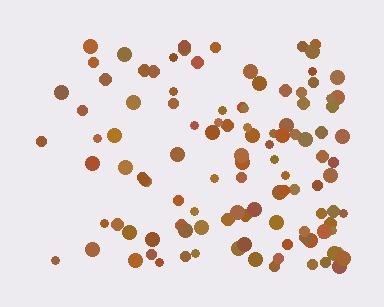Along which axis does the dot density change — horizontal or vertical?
Horizontal.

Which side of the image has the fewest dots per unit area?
The left.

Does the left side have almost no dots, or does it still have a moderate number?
Still a moderate number, just noticeably fewer than the right.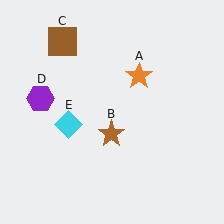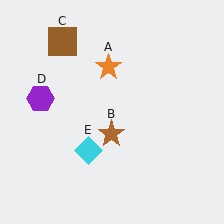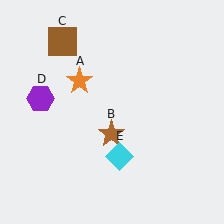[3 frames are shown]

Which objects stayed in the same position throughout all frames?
Brown star (object B) and brown square (object C) and purple hexagon (object D) remained stationary.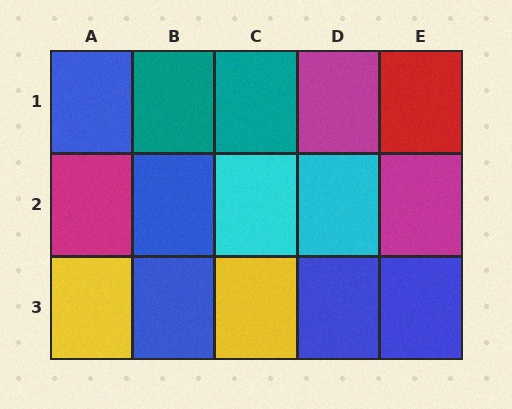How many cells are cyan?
2 cells are cyan.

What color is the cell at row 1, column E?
Red.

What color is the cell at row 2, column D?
Cyan.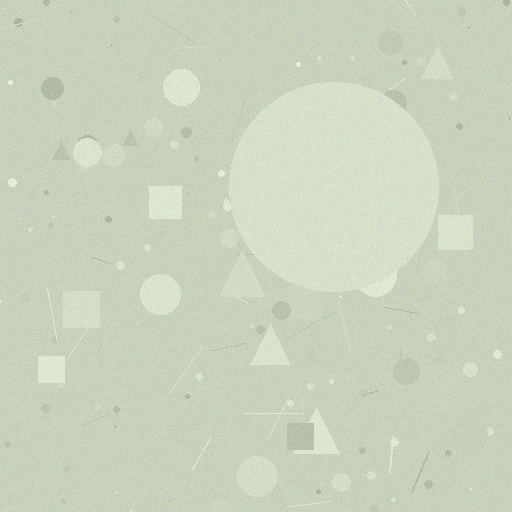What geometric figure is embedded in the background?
A circle is embedded in the background.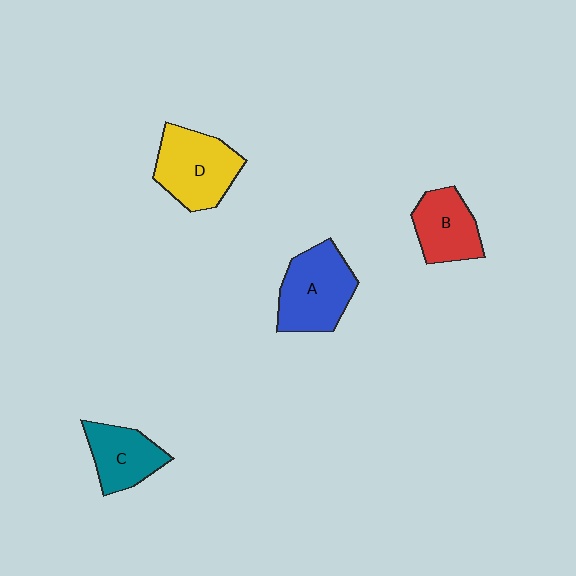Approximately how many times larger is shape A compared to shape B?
Approximately 1.3 times.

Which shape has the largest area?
Shape A (blue).